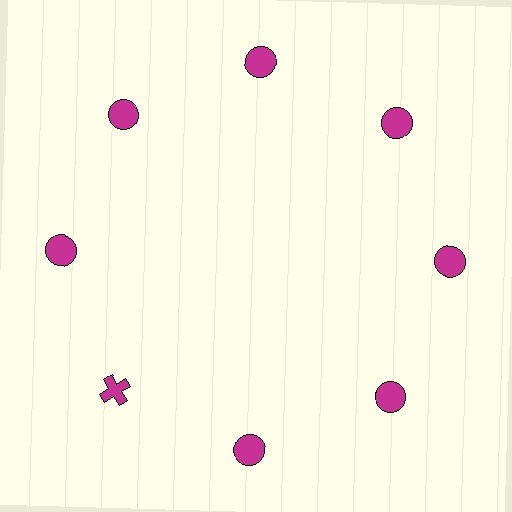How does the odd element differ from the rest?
It has a different shape: cross instead of circle.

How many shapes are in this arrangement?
There are 8 shapes arranged in a ring pattern.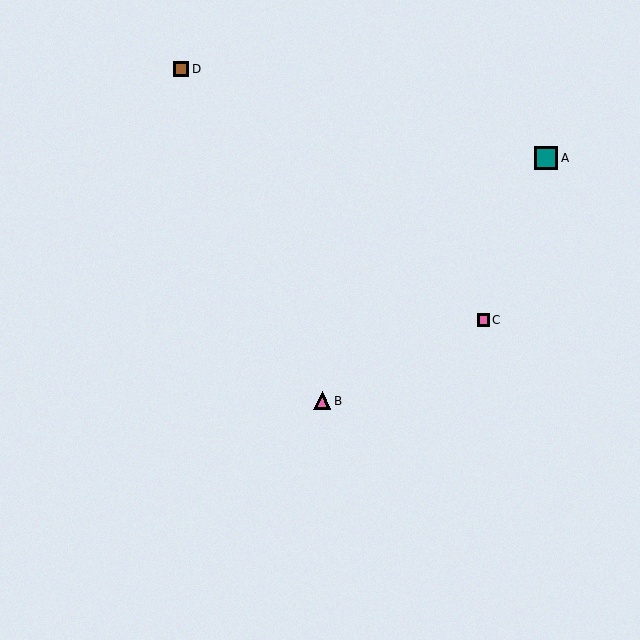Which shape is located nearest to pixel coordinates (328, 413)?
The pink triangle (labeled B) at (322, 401) is nearest to that location.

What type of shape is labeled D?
Shape D is a brown square.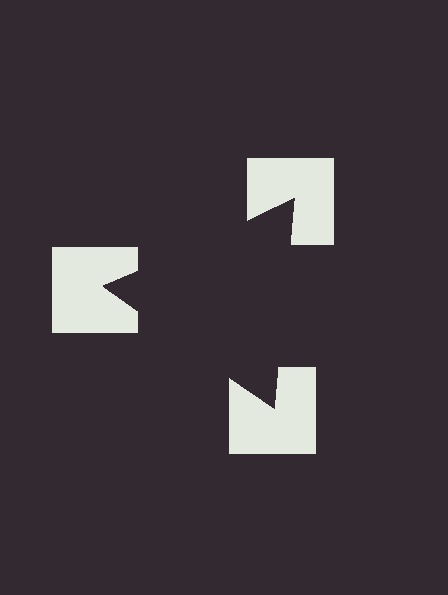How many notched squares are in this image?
There are 3 — one at each vertex of the illusory triangle.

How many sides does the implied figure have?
3 sides.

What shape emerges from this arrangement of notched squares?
An illusory triangle — its edges are inferred from the aligned wedge cuts in the notched squares, not physically drawn.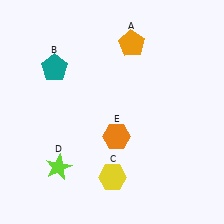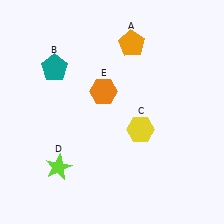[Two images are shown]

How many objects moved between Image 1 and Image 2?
2 objects moved between the two images.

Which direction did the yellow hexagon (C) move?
The yellow hexagon (C) moved up.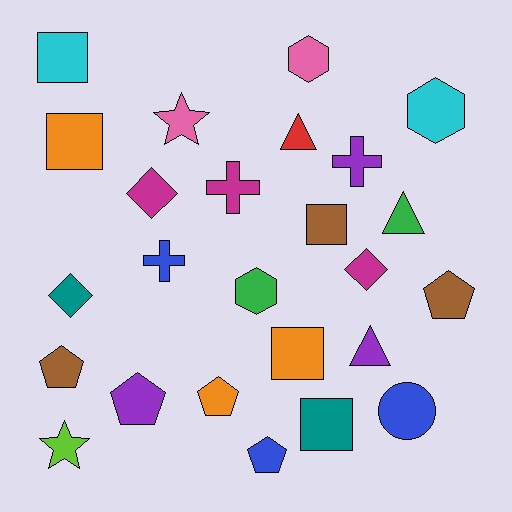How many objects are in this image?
There are 25 objects.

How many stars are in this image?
There are 2 stars.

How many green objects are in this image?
There are 2 green objects.